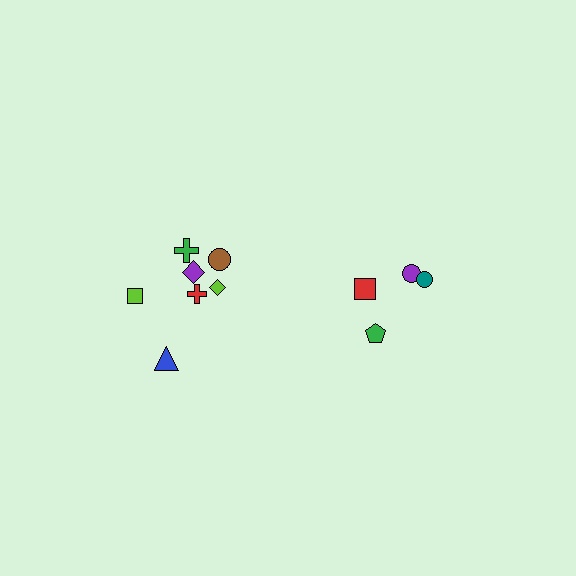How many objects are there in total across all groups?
There are 11 objects.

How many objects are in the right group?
There are 4 objects.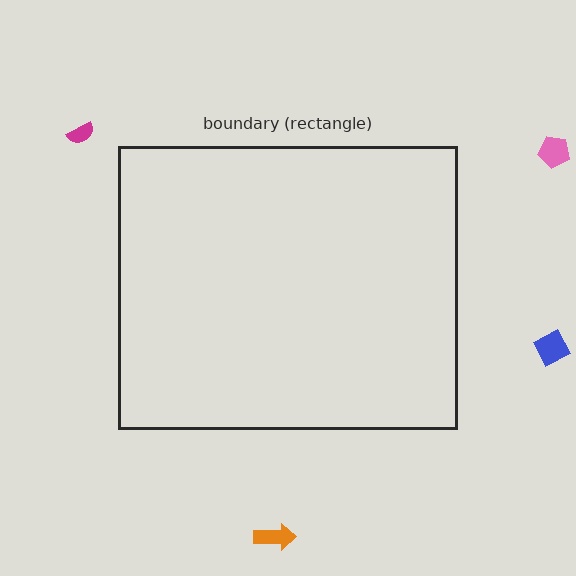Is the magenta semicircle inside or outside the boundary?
Outside.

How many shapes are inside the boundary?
0 inside, 4 outside.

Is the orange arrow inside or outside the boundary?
Outside.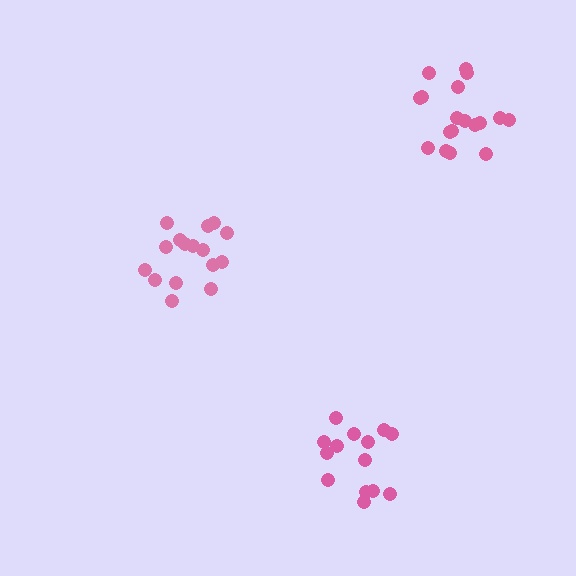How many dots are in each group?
Group 1: 14 dots, Group 2: 18 dots, Group 3: 16 dots (48 total).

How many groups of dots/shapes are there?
There are 3 groups.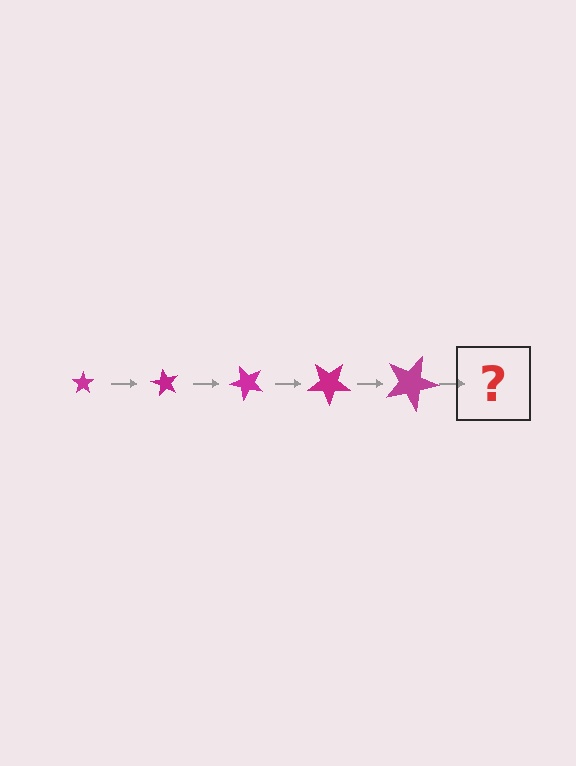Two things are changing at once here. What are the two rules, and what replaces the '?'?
The two rules are that the star grows larger each step and it rotates 60 degrees each step. The '?' should be a star, larger than the previous one and rotated 300 degrees from the start.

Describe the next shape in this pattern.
It should be a star, larger than the previous one and rotated 300 degrees from the start.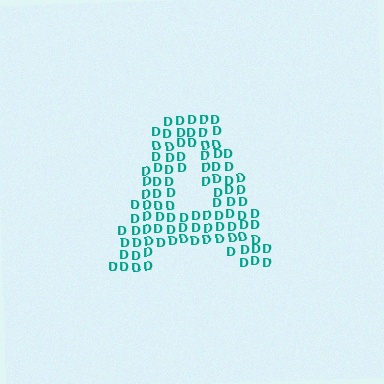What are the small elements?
The small elements are letter D's.